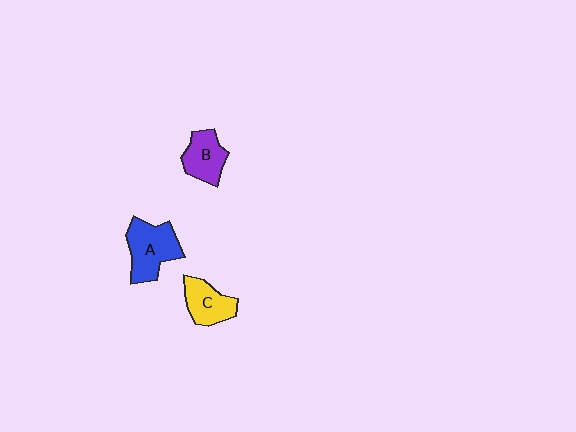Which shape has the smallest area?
Shape B (purple).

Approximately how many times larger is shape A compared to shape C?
Approximately 1.4 times.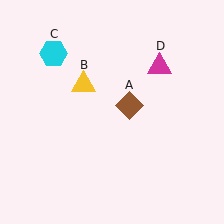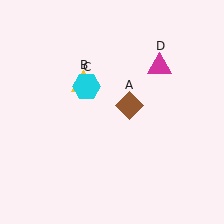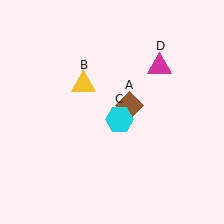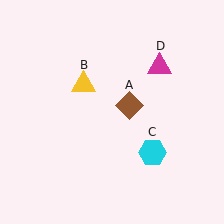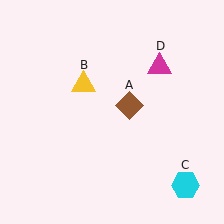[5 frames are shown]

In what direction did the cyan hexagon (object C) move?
The cyan hexagon (object C) moved down and to the right.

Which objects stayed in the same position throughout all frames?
Brown diamond (object A) and yellow triangle (object B) and magenta triangle (object D) remained stationary.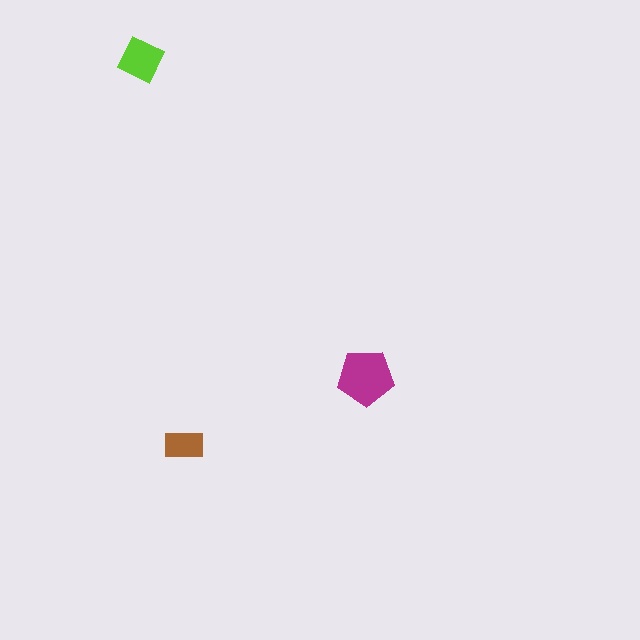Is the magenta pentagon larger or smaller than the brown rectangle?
Larger.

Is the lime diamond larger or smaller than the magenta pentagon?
Smaller.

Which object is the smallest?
The brown rectangle.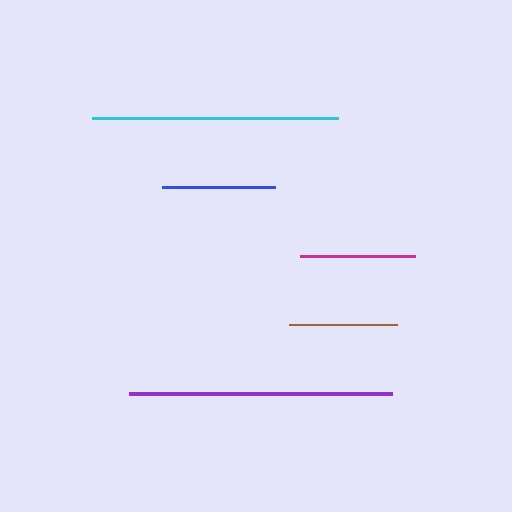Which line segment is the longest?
The purple line is the longest at approximately 263 pixels.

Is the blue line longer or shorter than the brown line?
The blue line is longer than the brown line.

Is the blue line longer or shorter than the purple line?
The purple line is longer than the blue line.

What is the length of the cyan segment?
The cyan segment is approximately 245 pixels long.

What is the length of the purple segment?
The purple segment is approximately 263 pixels long.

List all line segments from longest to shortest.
From longest to shortest: purple, cyan, magenta, blue, brown.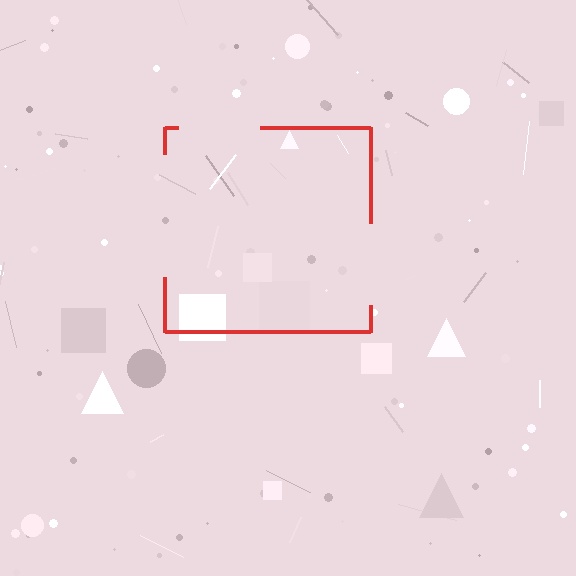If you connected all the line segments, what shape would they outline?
They would outline a square.